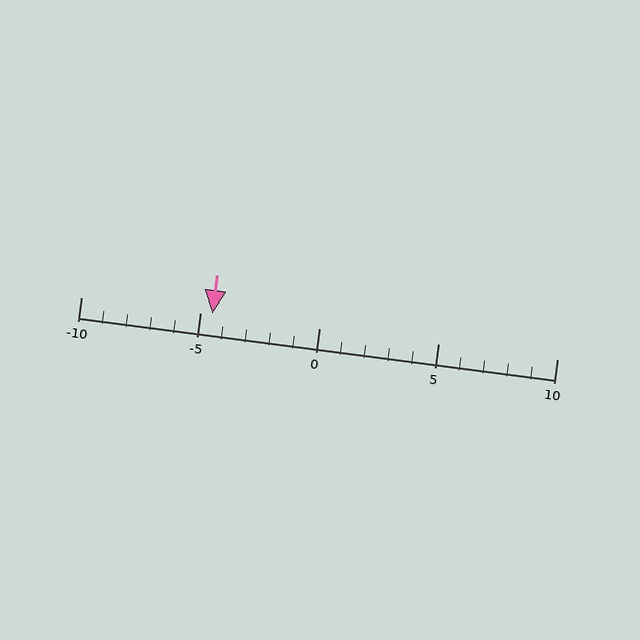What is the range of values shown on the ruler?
The ruler shows values from -10 to 10.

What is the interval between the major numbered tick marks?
The major tick marks are spaced 5 units apart.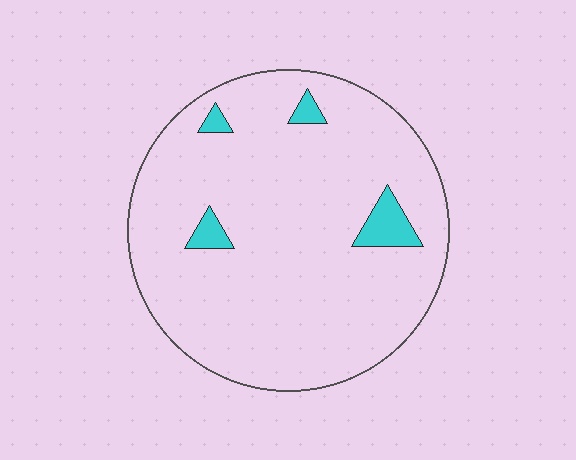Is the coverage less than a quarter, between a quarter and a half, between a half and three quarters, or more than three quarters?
Less than a quarter.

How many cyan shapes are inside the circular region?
4.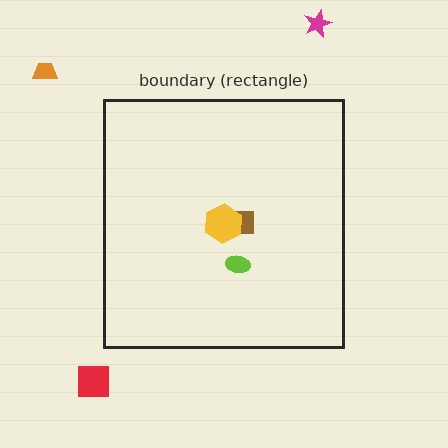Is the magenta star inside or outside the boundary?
Outside.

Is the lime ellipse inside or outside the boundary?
Inside.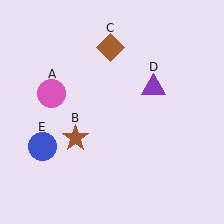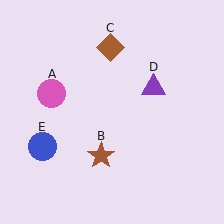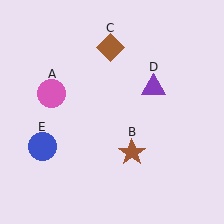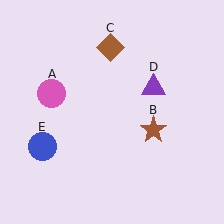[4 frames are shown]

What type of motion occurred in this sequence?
The brown star (object B) rotated counterclockwise around the center of the scene.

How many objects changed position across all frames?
1 object changed position: brown star (object B).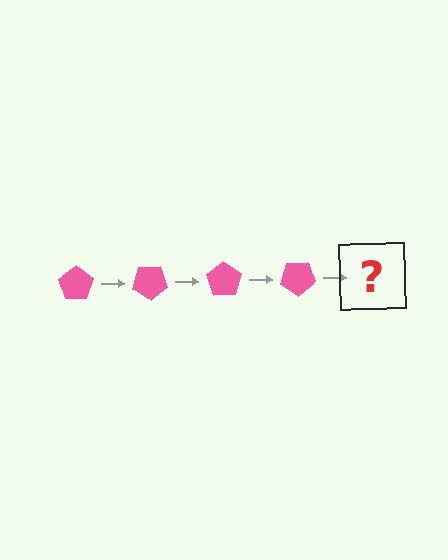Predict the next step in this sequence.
The next step is a pink pentagon rotated 140 degrees.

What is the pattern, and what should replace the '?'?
The pattern is that the pentagon rotates 35 degrees each step. The '?' should be a pink pentagon rotated 140 degrees.